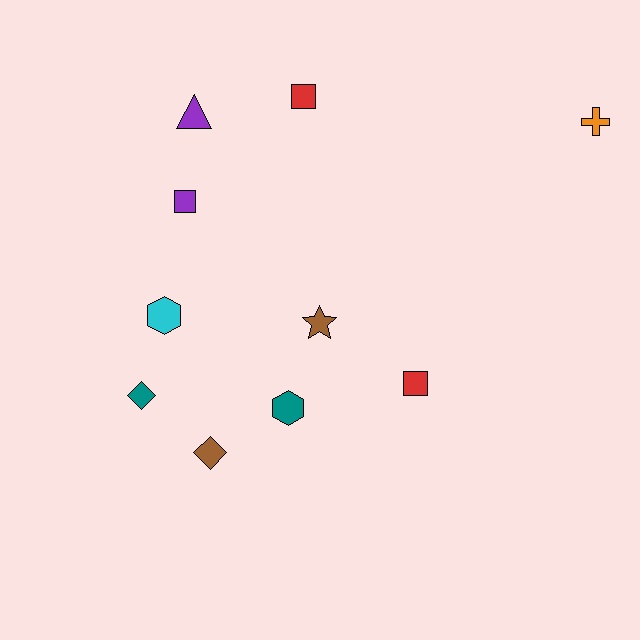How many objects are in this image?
There are 10 objects.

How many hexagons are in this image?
There are 2 hexagons.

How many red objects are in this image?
There are 2 red objects.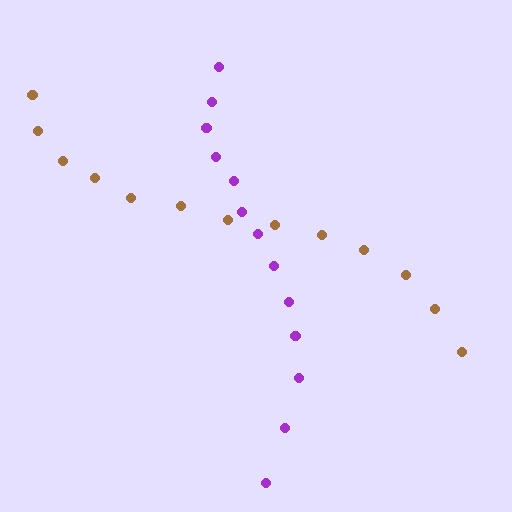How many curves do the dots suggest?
There are 2 distinct paths.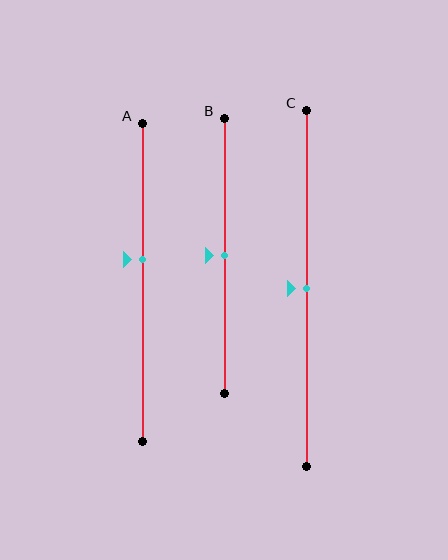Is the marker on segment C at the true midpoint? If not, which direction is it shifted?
Yes, the marker on segment C is at the true midpoint.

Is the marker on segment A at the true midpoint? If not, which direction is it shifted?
No, the marker on segment A is shifted upward by about 7% of the segment length.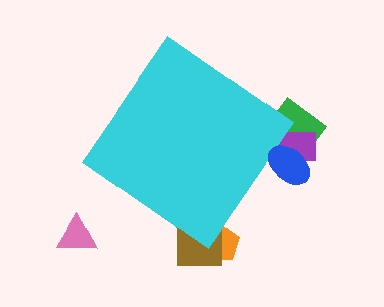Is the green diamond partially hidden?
Yes, the green diamond is partially hidden behind the cyan diamond.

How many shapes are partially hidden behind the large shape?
4 shapes are partially hidden.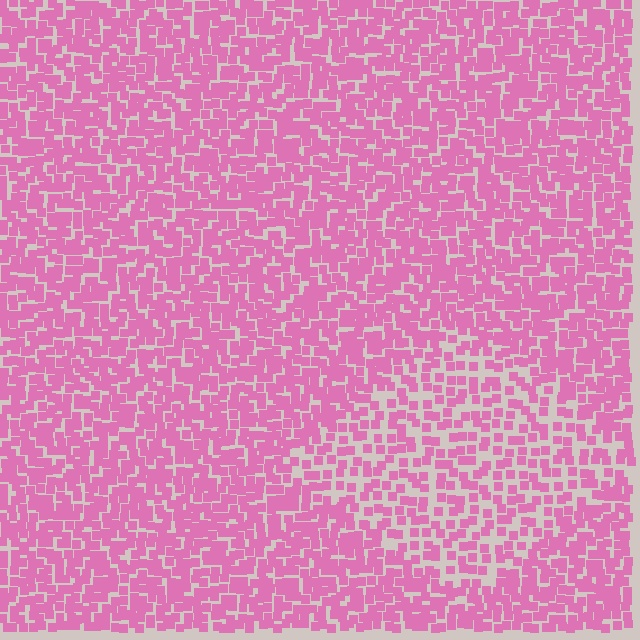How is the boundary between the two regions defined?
The boundary is defined by a change in element density (approximately 1.7x ratio). All elements are the same color, size, and shape.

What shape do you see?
I see a diamond.